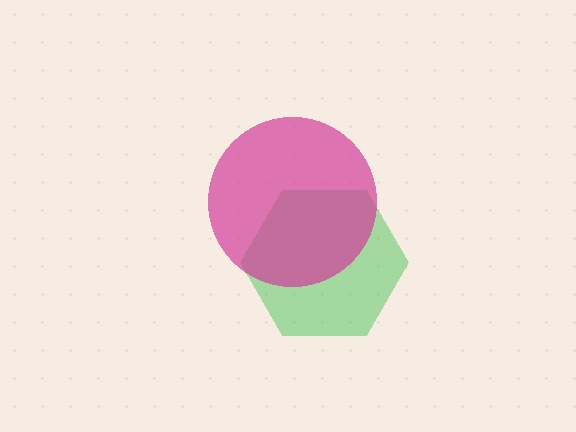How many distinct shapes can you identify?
There are 2 distinct shapes: a green hexagon, a magenta circle.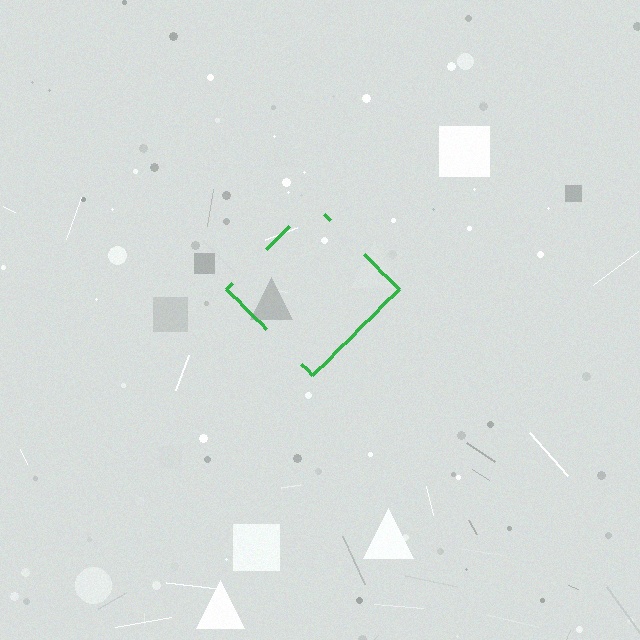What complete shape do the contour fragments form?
The contour fragments form a diamond.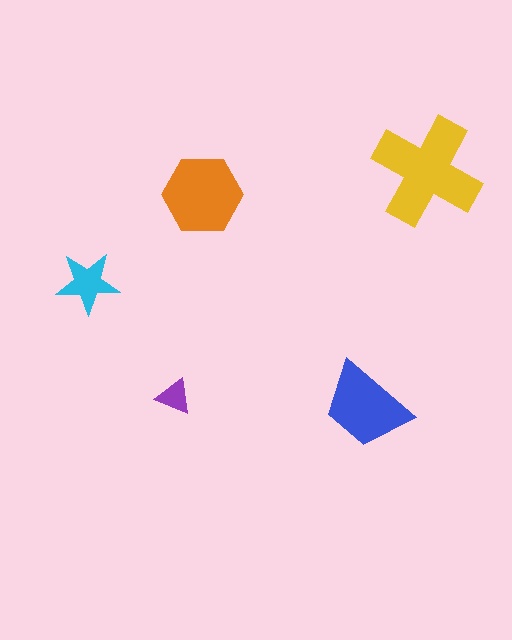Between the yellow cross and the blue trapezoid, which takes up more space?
The yellow cross.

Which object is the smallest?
The purple triangle.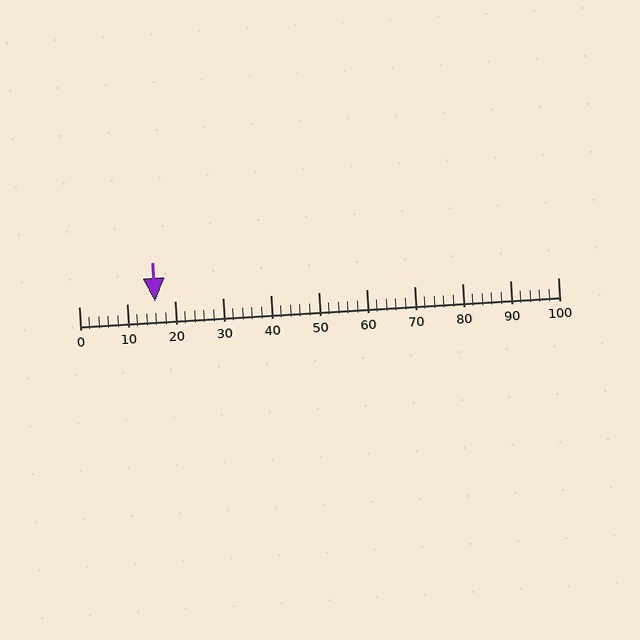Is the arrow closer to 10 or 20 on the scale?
The arrow is closer to 20.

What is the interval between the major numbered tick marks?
The major tick marks are spaced 10 units apart.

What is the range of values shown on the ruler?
The ruler shows values from 0 to 100.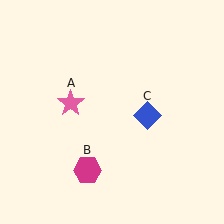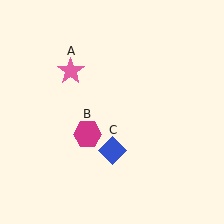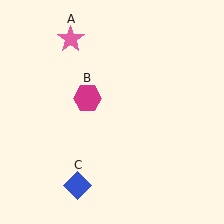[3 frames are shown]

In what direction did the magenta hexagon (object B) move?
The magenta hexagon (object B) moved up.